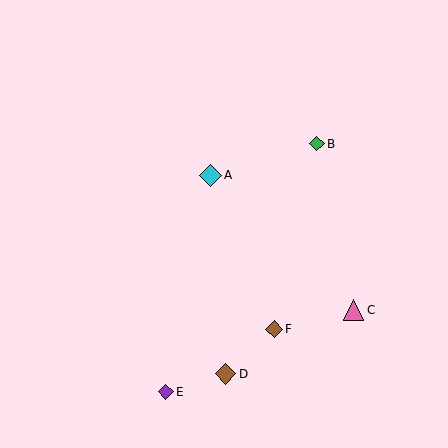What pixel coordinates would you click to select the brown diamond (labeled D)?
Click at (226, 374) to select the brown diamond D.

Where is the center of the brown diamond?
The center of the brown diamond is at (274, 329).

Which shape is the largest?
The cyan diamond (labeled A) is the largest.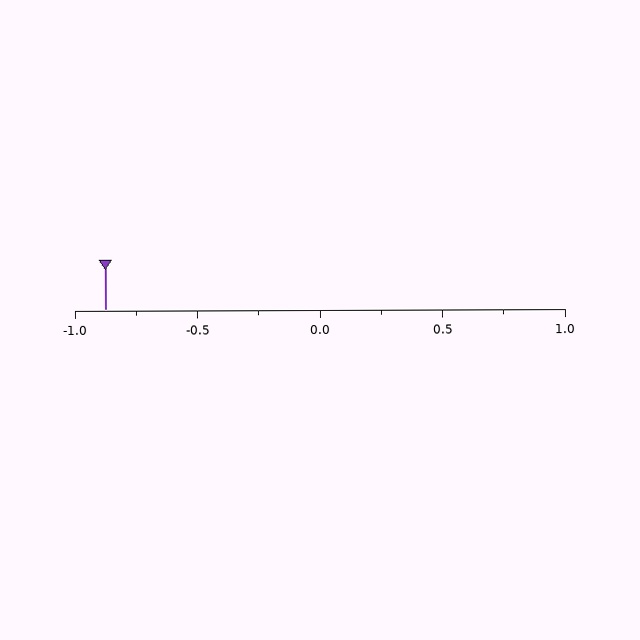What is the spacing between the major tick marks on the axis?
The major ticks are spaced 0.5 apart.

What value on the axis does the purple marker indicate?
The marker indicates approximately -0.88.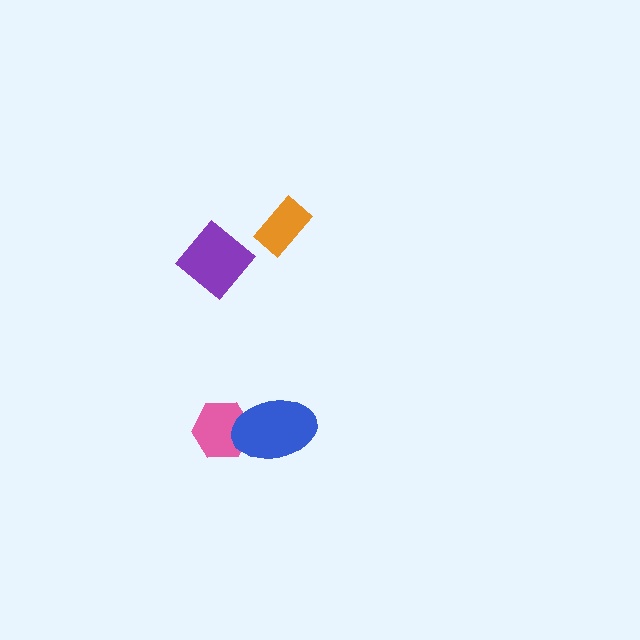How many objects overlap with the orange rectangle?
0 objects overlap with the orange rectangle.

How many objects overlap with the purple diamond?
0 objects overlap with the purple diamond.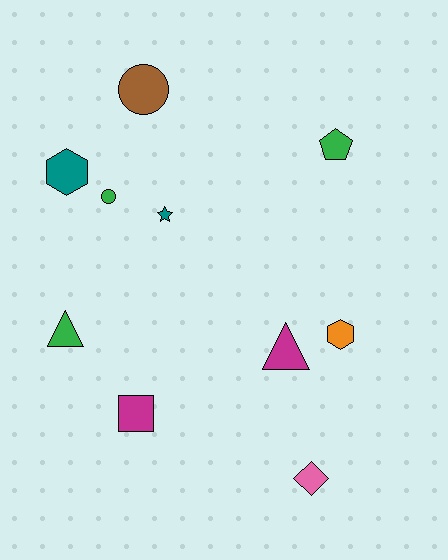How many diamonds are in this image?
There is 1 diamond.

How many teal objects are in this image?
There are 2 teal objects.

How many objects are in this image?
There are 10 objects.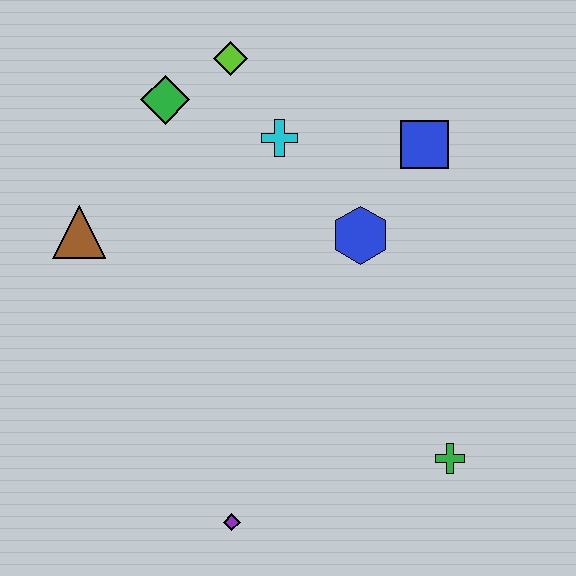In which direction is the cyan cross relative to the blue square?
The cyan cross is to the left of the blue square.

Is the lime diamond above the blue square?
Yes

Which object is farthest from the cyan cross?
The purple diamond is farthest from the cyan cross.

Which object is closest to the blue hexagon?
The blue square is closest to the blue hexagon.